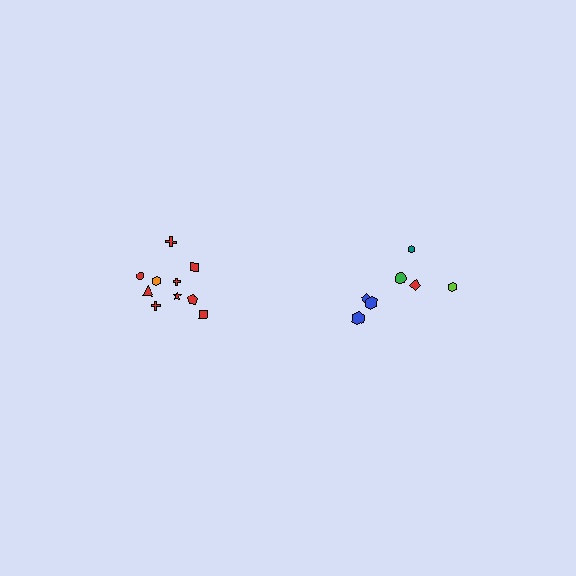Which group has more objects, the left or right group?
The left group.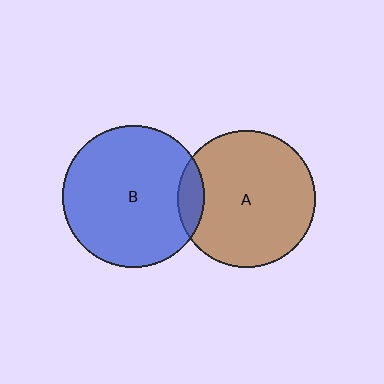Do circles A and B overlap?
Yes.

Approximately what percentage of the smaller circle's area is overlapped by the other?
Approximately 10%.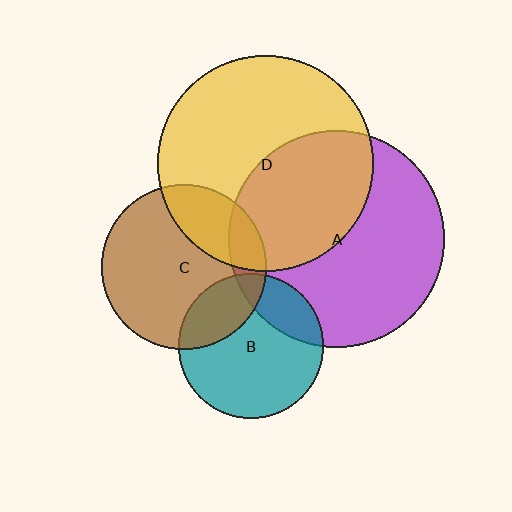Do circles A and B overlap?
Yes.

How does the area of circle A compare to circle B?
Approximately 2.2 times.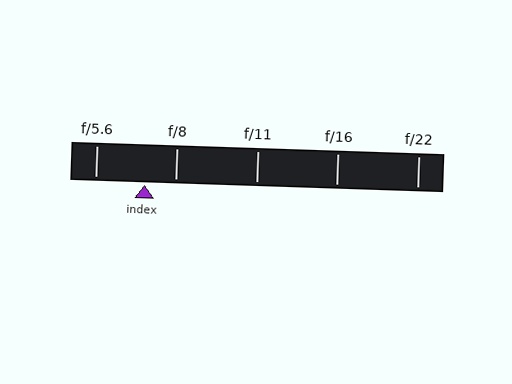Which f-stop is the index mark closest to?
The index mark is closest to f/8.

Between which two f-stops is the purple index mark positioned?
The index mark is between f/5.6 and f/8.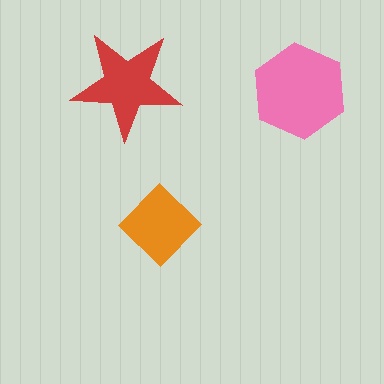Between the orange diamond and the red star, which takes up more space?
The red star.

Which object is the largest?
The pink hexagon.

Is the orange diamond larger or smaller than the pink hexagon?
Smaller.